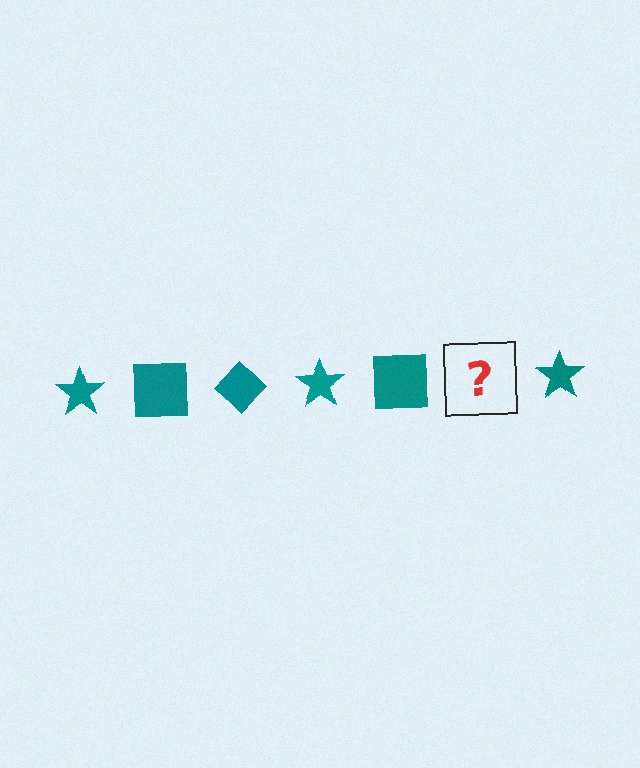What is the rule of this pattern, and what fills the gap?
The rule is that the pattern cycles through star, square, diamond shapes in teal. The gap should be filled with a teal diamond.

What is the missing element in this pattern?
The missing element is a teal diamond.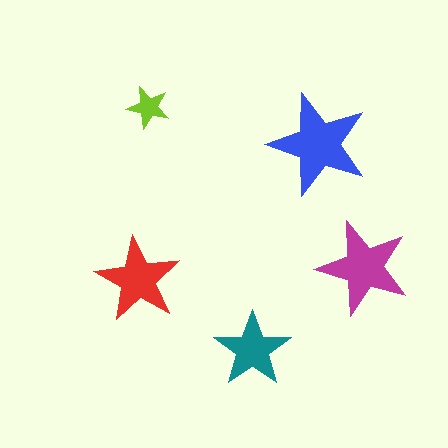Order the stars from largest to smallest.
the blue one, the magenta one, the red one, the teal one, the lime one.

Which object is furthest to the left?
The red star is leftmost.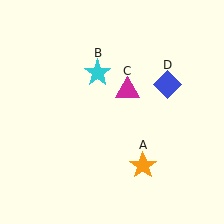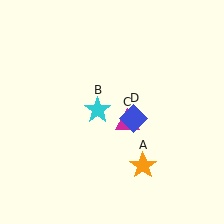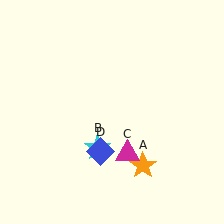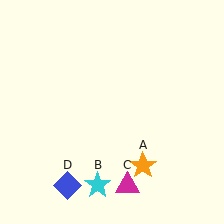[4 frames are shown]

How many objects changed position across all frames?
3 objects changed position: cyan star (object B), magenta triangle (object C), blue diamond (object D).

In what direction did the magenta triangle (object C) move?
The magenta triangle (object C) moved down.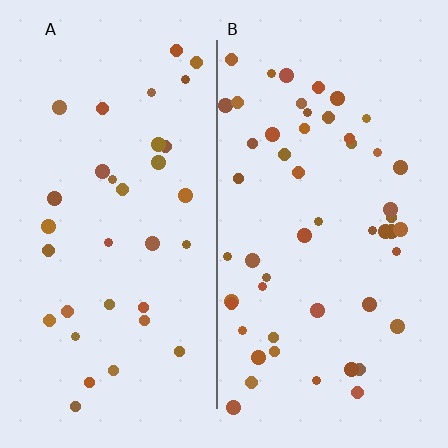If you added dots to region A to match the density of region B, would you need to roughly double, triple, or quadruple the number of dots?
Approximately double.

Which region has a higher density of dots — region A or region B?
B (the right).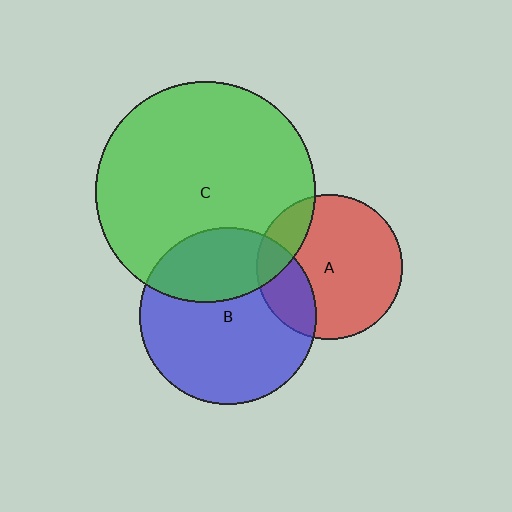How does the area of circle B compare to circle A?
Approximately 1.5 times.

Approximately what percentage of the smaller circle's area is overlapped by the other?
Approximately 30%.